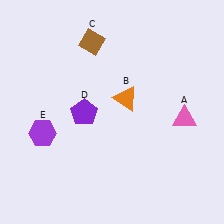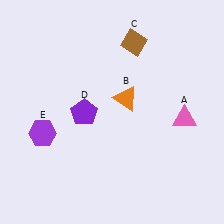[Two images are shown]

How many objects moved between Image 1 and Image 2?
1 object moved between the two images.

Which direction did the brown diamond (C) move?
The brown diamond (C) moved right.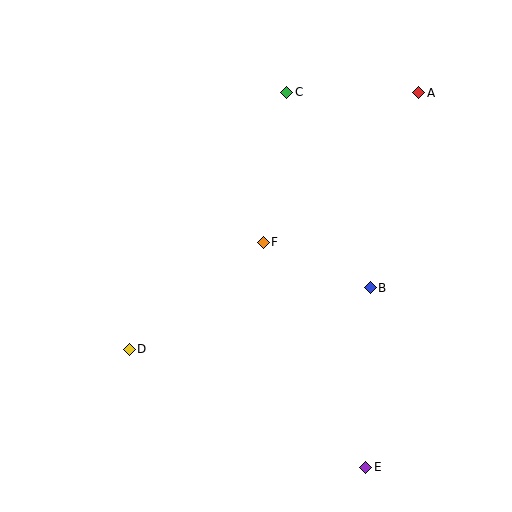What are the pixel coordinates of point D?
Point D is at (129, 349).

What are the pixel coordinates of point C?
Point C is at (287, 92).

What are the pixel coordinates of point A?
Point A is at (419, 93).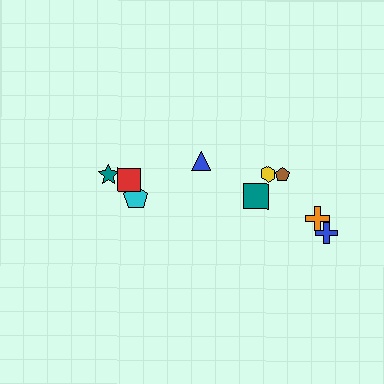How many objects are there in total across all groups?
There are 9 objects.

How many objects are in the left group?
There are 3 objects.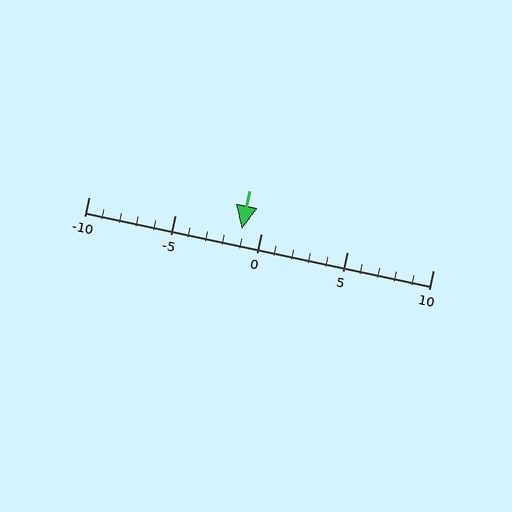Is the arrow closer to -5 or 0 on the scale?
The arrow is closer to 0.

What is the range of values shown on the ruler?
The ruler shows values from -10 to 10.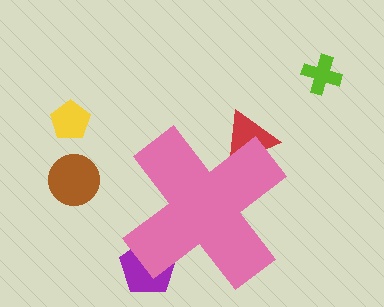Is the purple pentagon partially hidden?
Yes, the purple pentagon is partially hidden behind the pink cross.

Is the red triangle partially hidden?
Yes, the red triangle is partially hidden behind the pink cross.